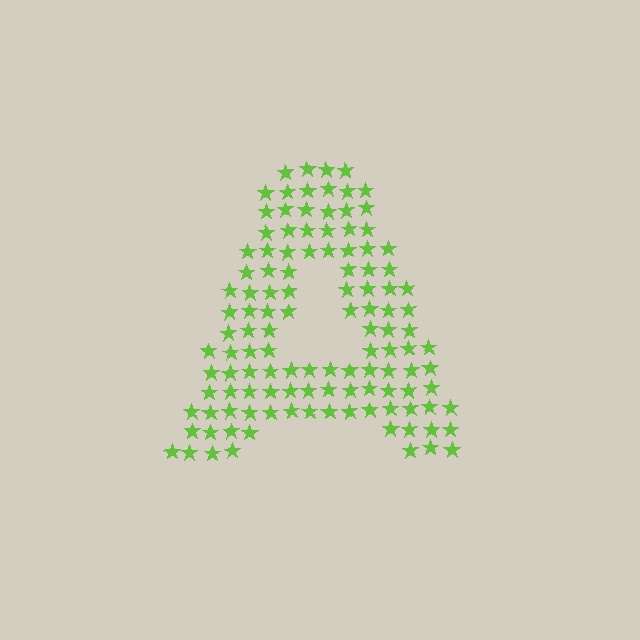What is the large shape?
The large shape is the letter A.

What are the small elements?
The small elements are stars.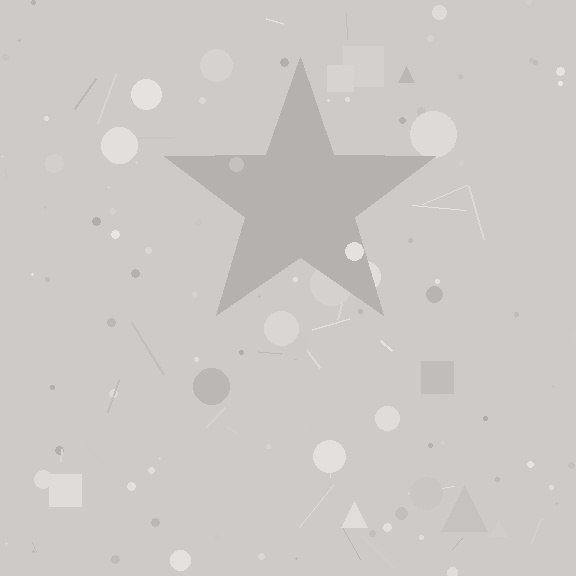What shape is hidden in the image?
A star is hidden in the image.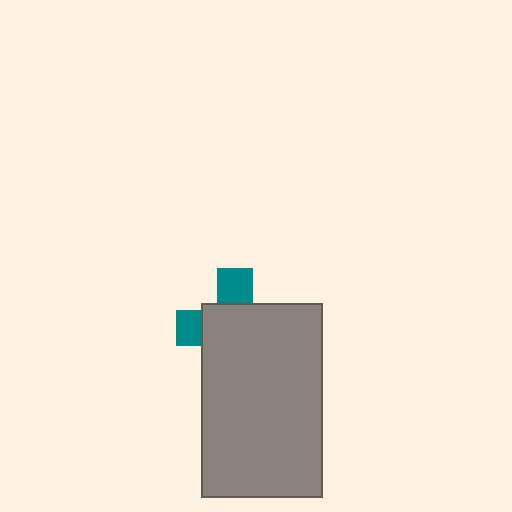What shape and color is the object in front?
The object in front is a gray rectangle.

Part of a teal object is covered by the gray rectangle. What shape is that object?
It is a cross.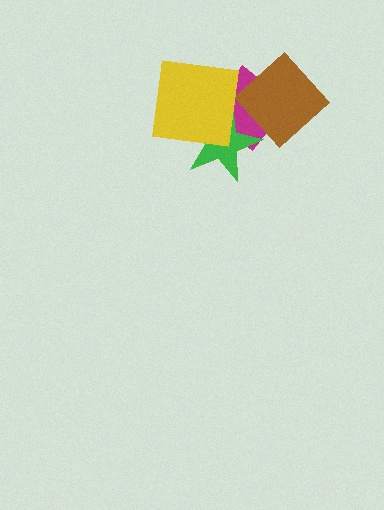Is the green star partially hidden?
Yes, it is partially covered by another shape.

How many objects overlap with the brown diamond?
2 objects overlap with the brown diamond.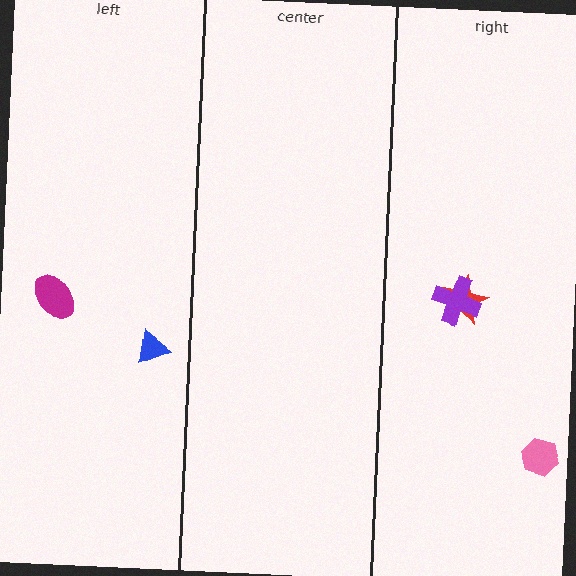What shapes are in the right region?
The red star, the purple cross, the pink hexagon.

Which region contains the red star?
The right region.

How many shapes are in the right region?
3.